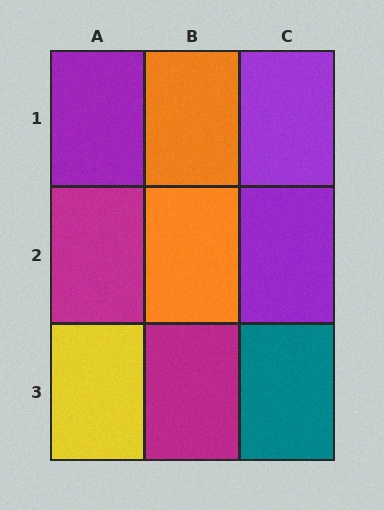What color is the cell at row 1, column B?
Orange.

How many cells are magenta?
2 cells are magenta.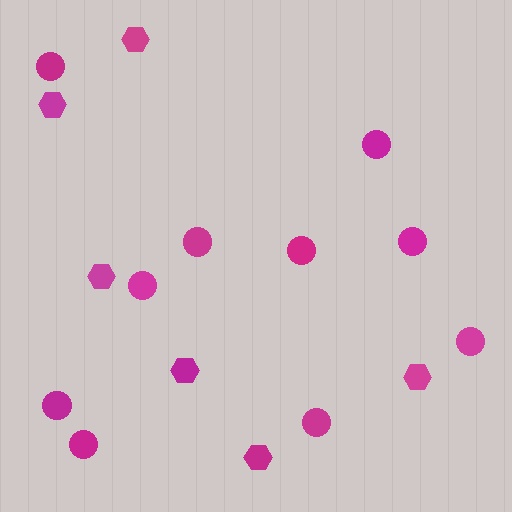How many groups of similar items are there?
There are 2 groups: one group of circles (10) and one group of hexagons (6).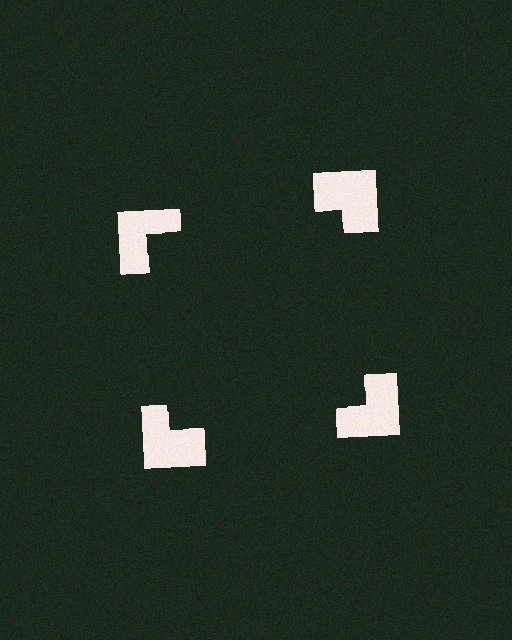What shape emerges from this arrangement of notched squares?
An illusory square — its edges are inferred from the aligned wedge cuts in the notched squares, not physically drawn.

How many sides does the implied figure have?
4 sides.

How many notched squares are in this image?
There are 4 — one at each vertex of the illusory square.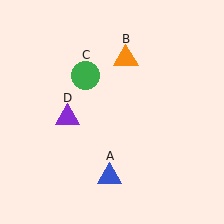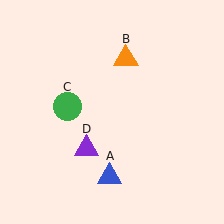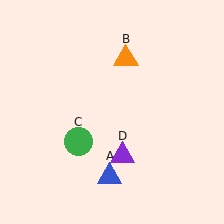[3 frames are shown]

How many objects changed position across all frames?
2 objects changed position: green circle (object C), purple triangle (object D).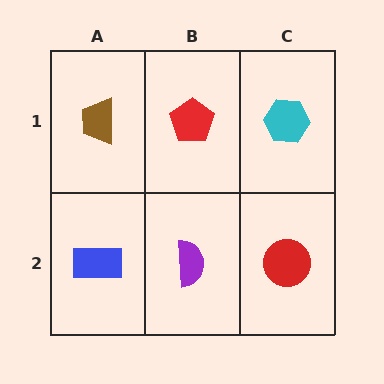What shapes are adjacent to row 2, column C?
A cyan hexagon (row 1, column C), a purple semicircle (row 2, column B).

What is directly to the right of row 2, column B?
A red circle.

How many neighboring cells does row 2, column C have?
2.